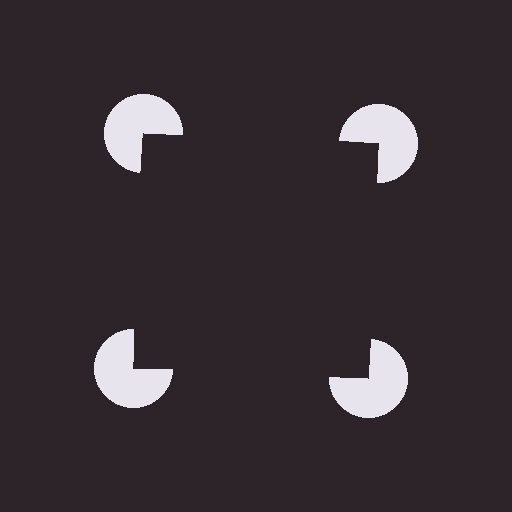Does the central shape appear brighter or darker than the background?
It typically appears slightly darker than the background, even though no actual brightness change is drawn.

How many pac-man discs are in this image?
There are 4 — one at each vertex of the illusory square.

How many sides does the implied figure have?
4 sides.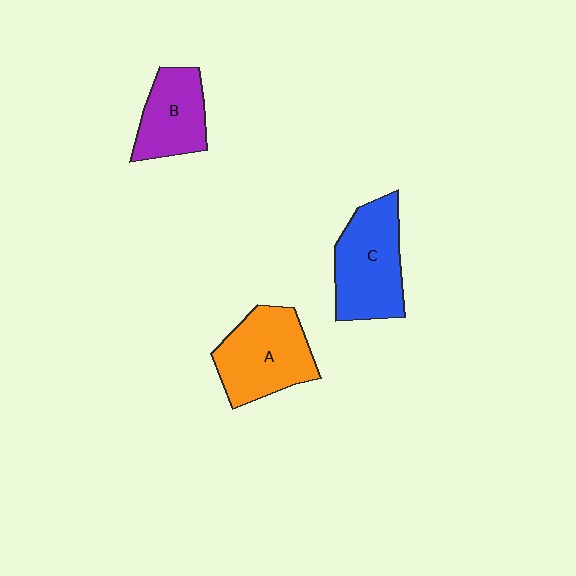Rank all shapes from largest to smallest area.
From largest to smallest: C (blue), A (orange), B (purple).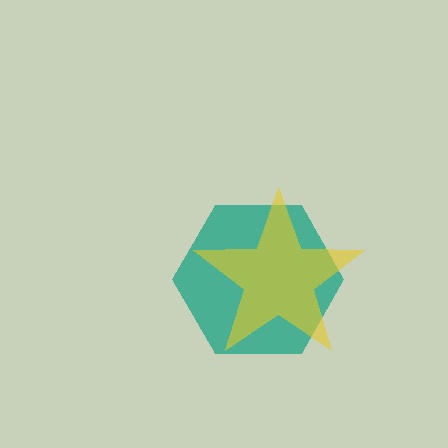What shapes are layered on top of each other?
The layered shapes are: a teal hexagon, a yellow star.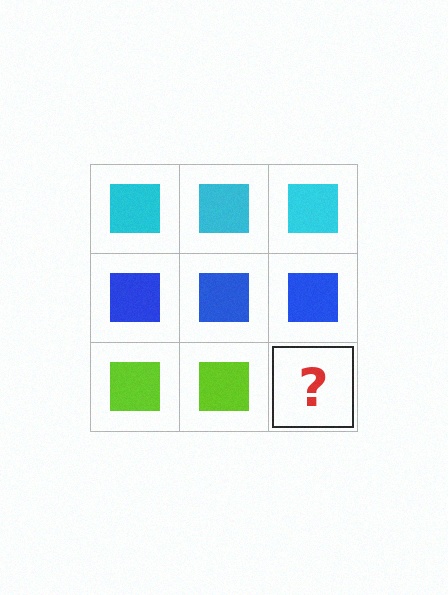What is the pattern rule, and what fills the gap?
The rule is that each row has a consistent color. The gap should be filled with a lime square.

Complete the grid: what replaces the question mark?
The question mark should be replaced with a lime square.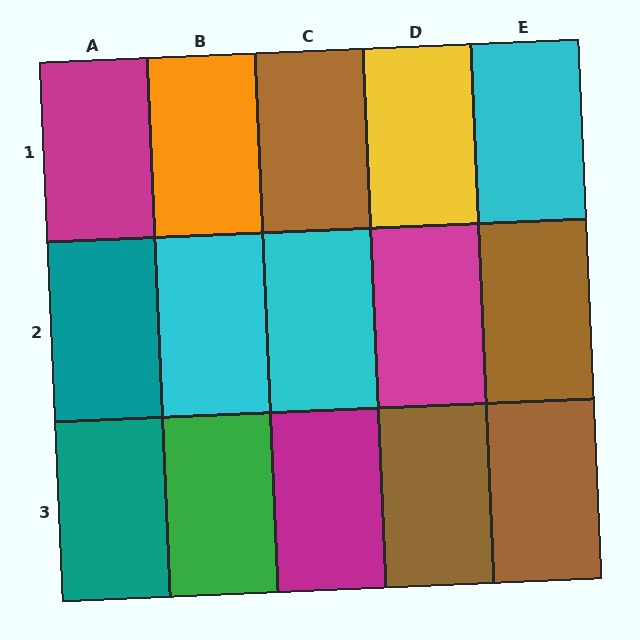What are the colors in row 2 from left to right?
Teal, cyan, cyan, magenta, brown.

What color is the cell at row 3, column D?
Brown.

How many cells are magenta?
3 cells are magenta.